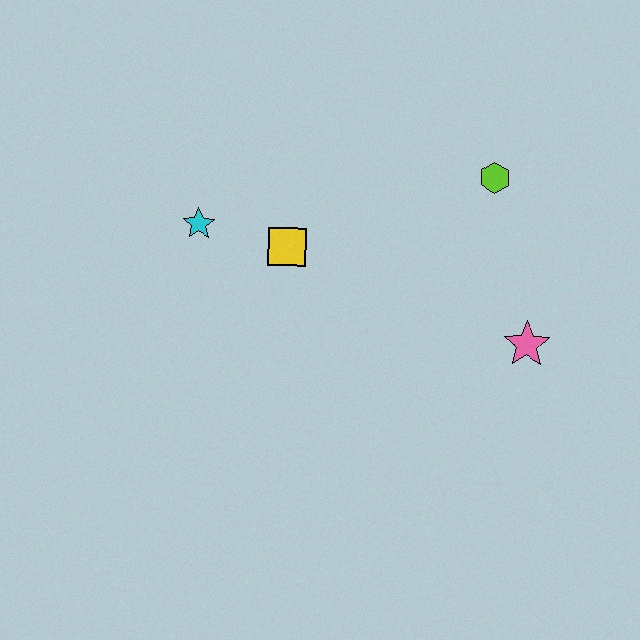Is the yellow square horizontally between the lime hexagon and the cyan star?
Yes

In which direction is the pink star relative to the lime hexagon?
The pink star is below the lime hexagon.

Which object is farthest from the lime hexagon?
The cyan star is farthest from the lime hexagon.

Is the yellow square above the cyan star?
No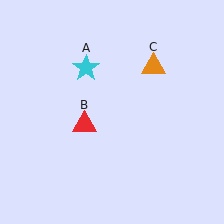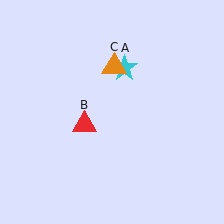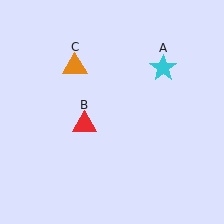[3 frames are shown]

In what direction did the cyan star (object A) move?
The cyan star (object A) moved right.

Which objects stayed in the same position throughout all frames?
Red triangle (object B) remained stationary.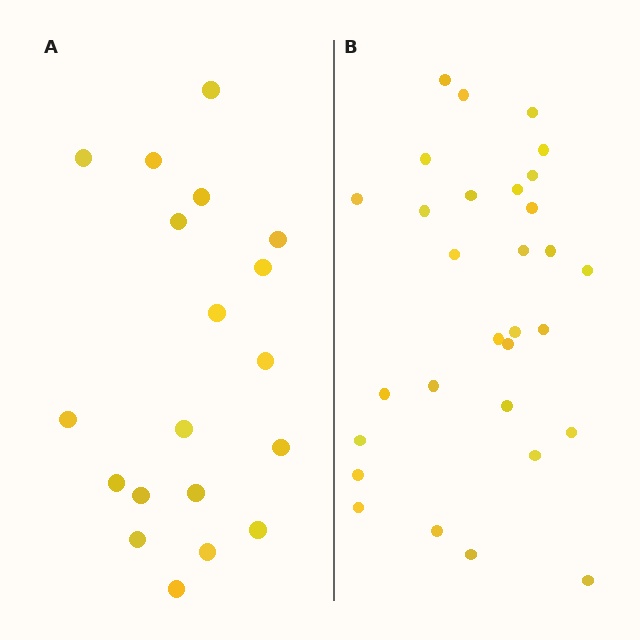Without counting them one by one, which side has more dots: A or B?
Region B (the right region) has more dots.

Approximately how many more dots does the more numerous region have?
Region B has roughly 12 or so more dots than region A.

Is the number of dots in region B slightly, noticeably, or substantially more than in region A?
Region B has substantially more. The ratio is roughly 1.6 to 1.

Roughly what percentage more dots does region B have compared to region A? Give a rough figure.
About 60% more.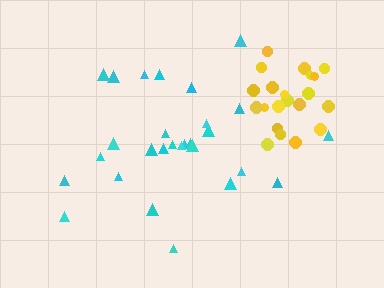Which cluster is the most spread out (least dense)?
Cyan.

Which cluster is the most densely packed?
Yellow.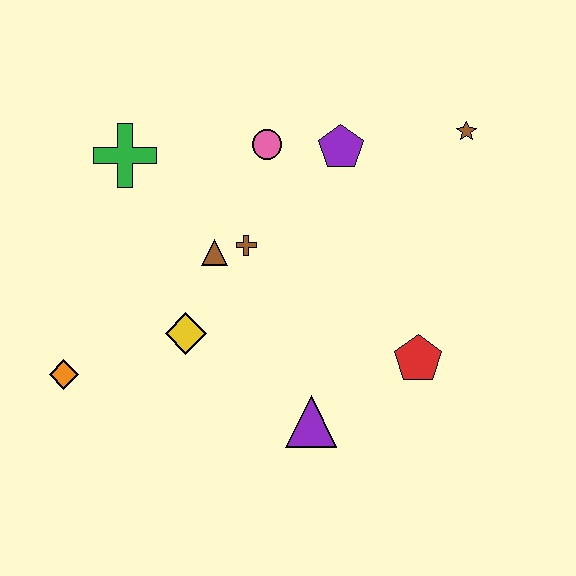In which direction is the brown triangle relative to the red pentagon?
The brown triangle is to the left of the red pentagon.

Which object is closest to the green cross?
The brown triangle is closest to the green cross.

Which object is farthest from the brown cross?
The brown star is farthest from the brown cross.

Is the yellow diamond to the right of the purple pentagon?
No